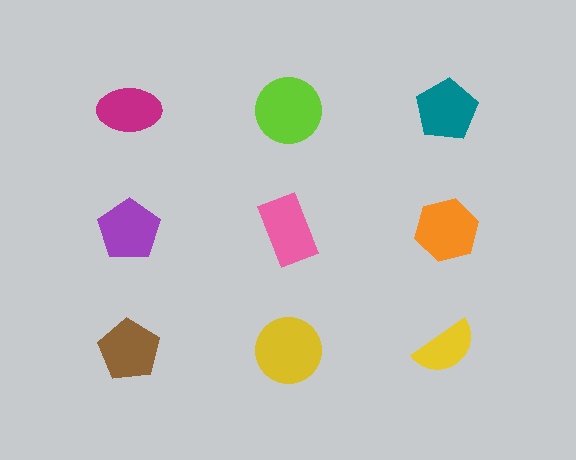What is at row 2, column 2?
A pink rectangle.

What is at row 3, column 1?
A brown pentagon.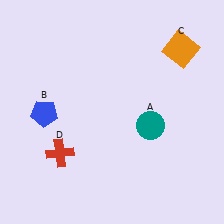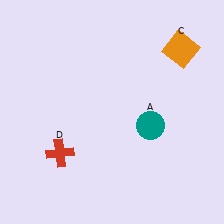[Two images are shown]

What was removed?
The blue pentagon (B) was removed in Image 2.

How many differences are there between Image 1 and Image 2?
There is 1 difference between the two images.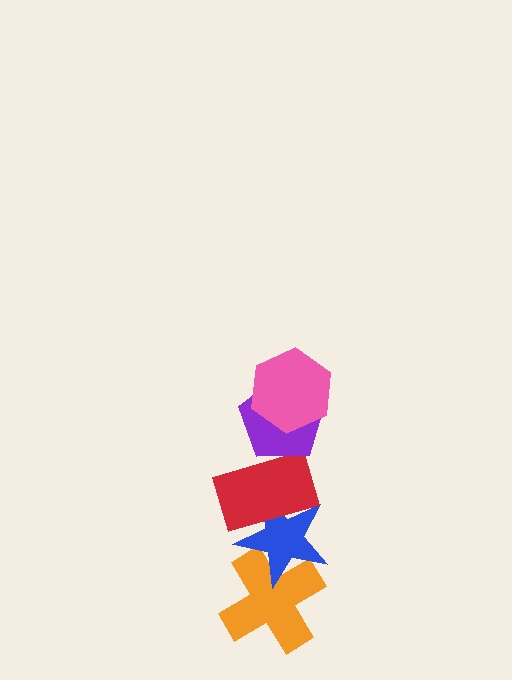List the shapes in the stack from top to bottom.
From top to bottom: the pink hexagon, the purple pentagon, the red rectangle, the blue star, the orange cross.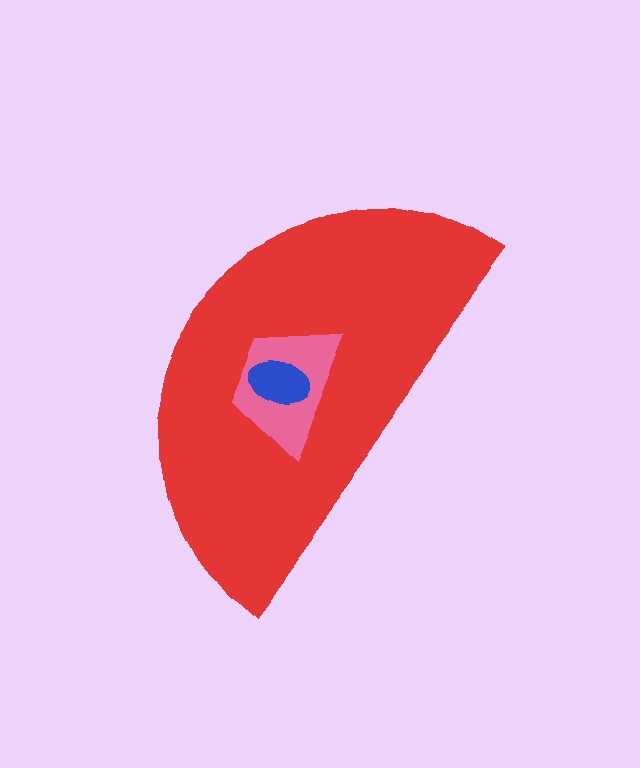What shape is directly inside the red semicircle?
The pink trapezoid.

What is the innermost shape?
The blue ellipse.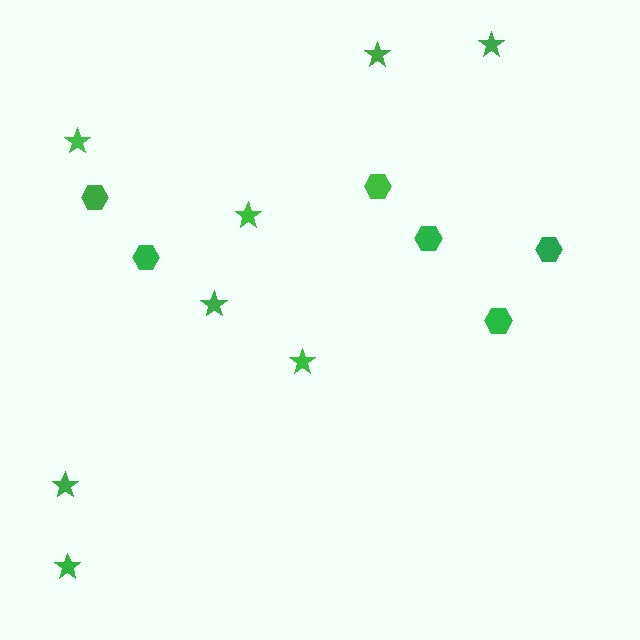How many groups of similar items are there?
There are 2 groups: one group of stars (8) and one group of hexagons (6).